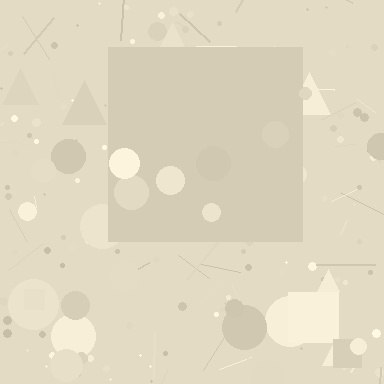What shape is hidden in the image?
A square is hidden in the image.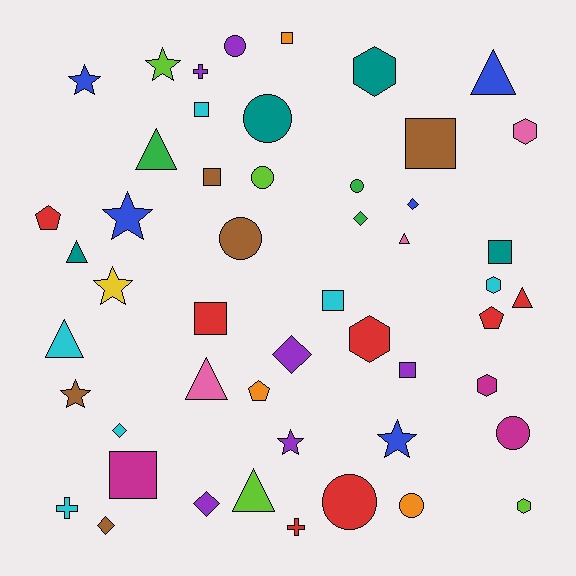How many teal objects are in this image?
There are 4 teal objects.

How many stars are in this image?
There are 7 stars.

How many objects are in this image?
There are 50 objects.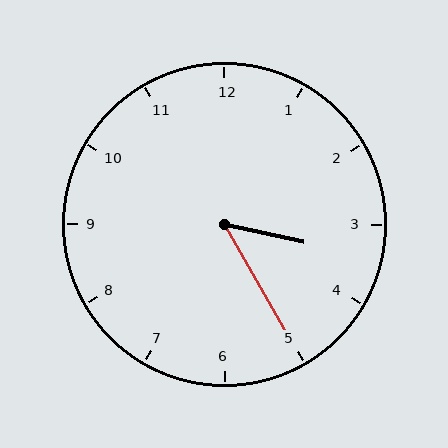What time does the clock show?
3:25.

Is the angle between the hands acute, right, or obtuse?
It is acute.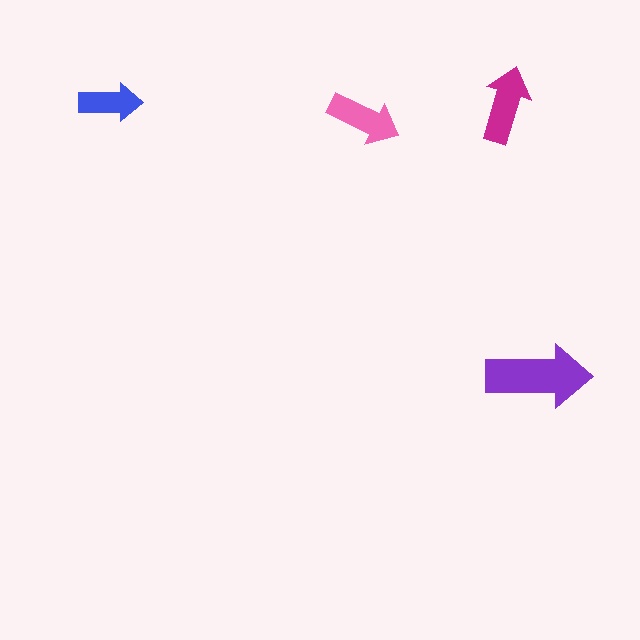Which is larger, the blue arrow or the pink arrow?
The pink one.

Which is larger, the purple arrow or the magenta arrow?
The purple one.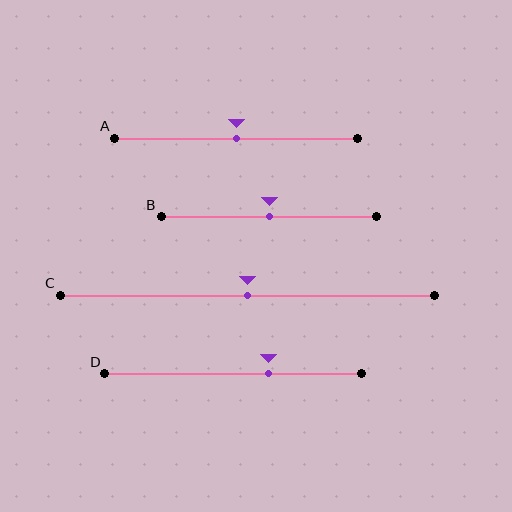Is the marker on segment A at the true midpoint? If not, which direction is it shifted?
Yes, the marker on segment A is at the true midpoint.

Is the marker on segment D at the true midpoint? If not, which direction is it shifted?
No, the marker on segment D is shifted to the right by about 14% of the segment length.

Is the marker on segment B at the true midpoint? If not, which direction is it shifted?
Yes, the marker on segment B is at the true midpoint.